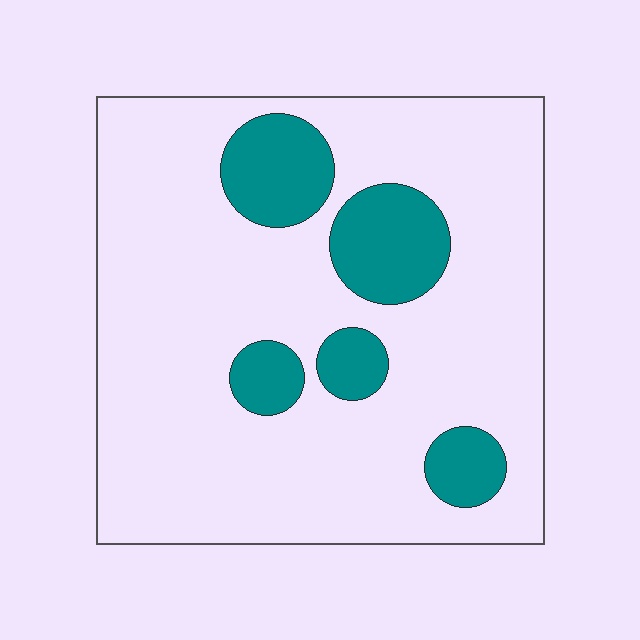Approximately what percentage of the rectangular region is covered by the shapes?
Approximately 20%.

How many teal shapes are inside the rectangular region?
5.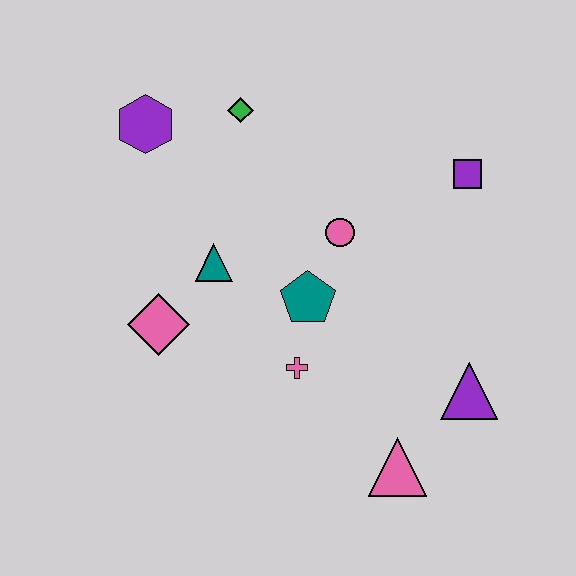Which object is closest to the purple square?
The pink circle is closest to the purple square.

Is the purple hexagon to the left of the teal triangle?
Yes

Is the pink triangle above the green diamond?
No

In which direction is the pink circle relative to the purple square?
The pink circle is to the left of the purple square.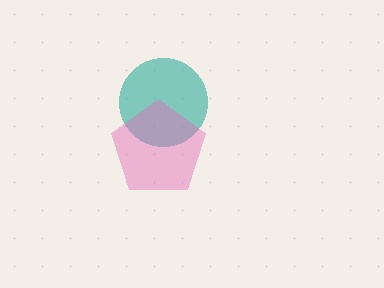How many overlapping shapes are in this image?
There are 2 overlapping shapes in the image.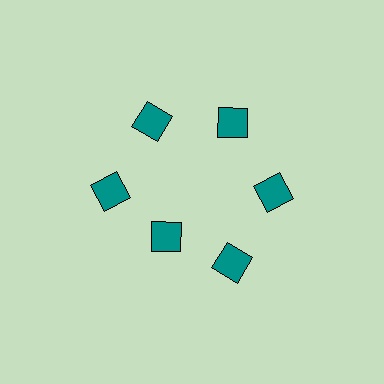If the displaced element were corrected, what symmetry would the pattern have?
It would have 6-fold rotational symmetry — the pattern would map onto itself every 60 degrees.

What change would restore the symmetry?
The symmetry would be restored by moving it outward, back onto the ring so that all 6 diamonds sit at equal angles and equal distance from the center.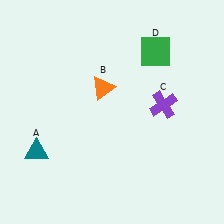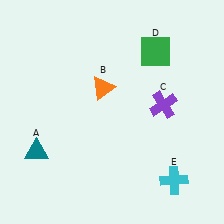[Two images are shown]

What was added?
A cyan cross (E) was added in Image 2.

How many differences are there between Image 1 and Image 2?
There is 1 difference between the two images.